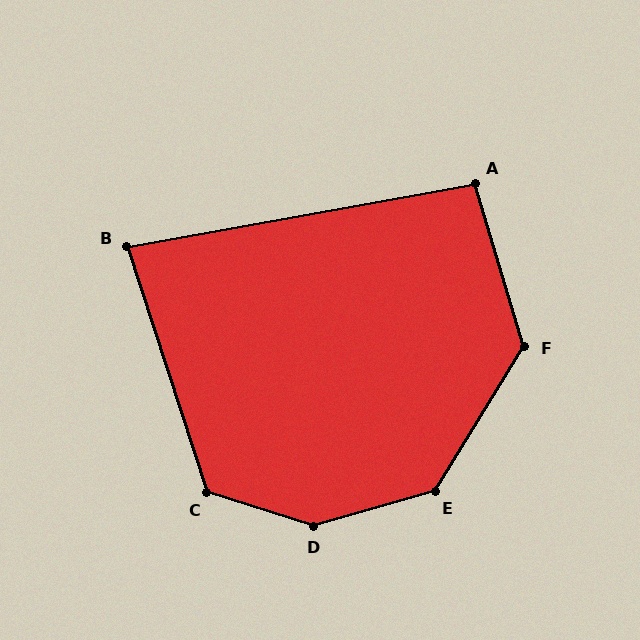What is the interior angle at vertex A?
Approximately 97 degrees (obtuse).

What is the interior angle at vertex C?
Approximately 126 degrees (obtuse).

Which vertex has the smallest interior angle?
B, at approximately 82 degrees.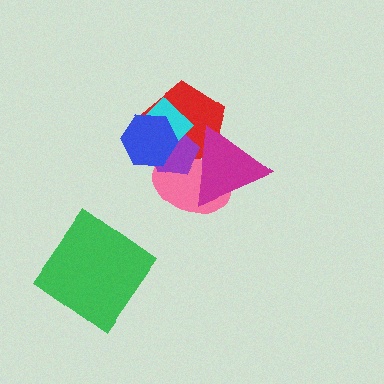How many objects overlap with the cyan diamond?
3 objects overlap with the cyan diamond.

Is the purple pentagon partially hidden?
Yes, it is partially covered by another shape.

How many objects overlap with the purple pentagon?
5 objects overlap with the purple pentagon.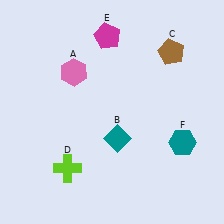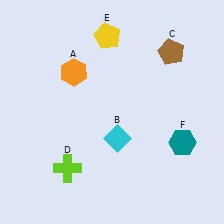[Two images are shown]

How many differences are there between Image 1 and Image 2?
There are 3 differences between the two images.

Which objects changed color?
A changed from pink to orange. B changed from teal to cyan. E changed from magenta to yellow.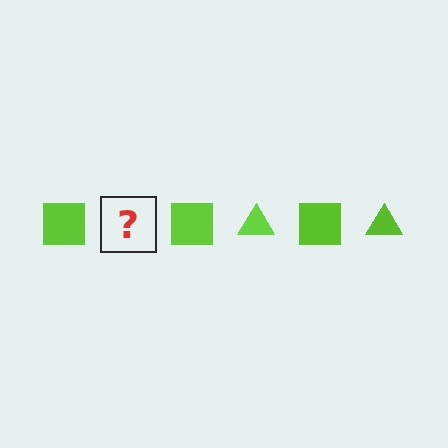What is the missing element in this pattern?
The missing element is a lime triangle.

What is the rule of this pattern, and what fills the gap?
The rule is that the pattern cycles through square, triangle shapes in lime. The gap should be filled with a lime triangle.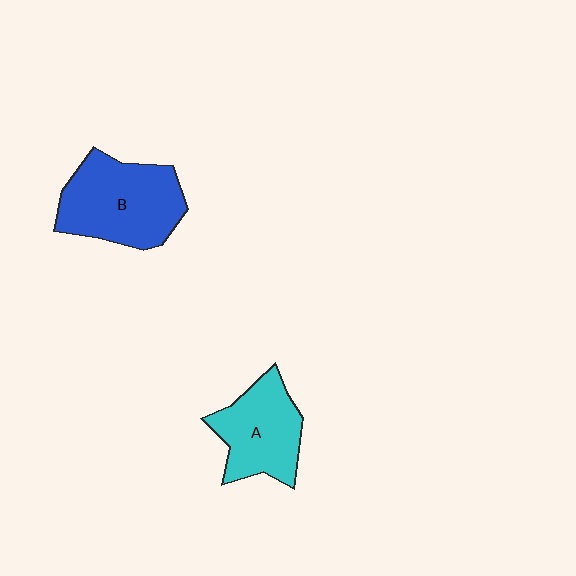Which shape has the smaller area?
Shape A (cyan).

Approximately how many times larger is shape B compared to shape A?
Approximately 1.3 times.